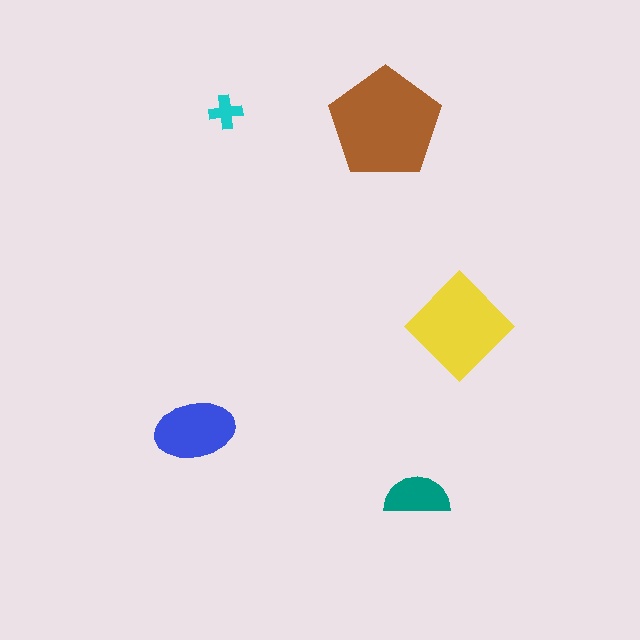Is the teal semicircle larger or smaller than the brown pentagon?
Smaller.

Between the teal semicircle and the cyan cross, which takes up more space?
The teal semicircle.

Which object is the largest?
The brown pentagon.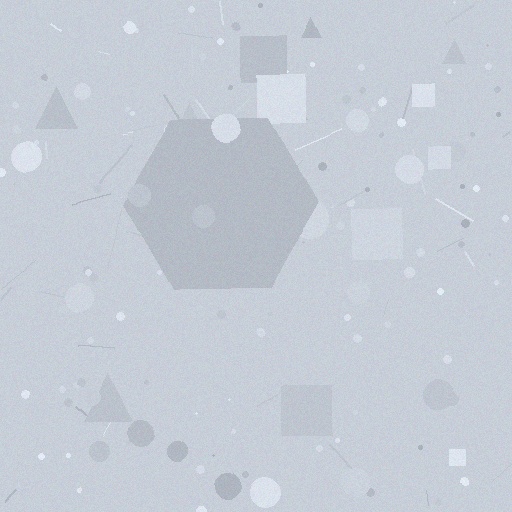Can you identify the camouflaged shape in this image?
The camouflaged shape is a hexagon.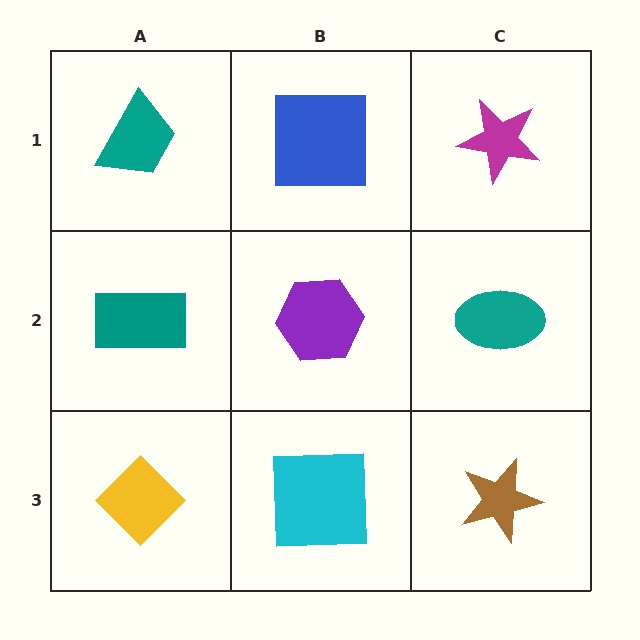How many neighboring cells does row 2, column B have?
4.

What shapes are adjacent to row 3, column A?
A teal rectangle (row 2, column A), a cyan square (row 3, column B).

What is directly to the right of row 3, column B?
A brown star.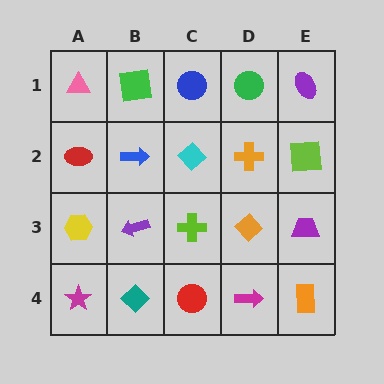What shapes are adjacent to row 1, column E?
A lime square (row 2, column E), a green circle (row 1, column D).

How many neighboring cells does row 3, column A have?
3.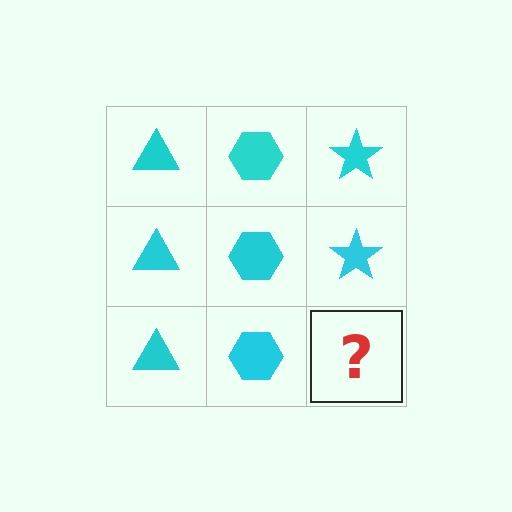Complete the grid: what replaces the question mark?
The question mark should be replaced with a cyan star.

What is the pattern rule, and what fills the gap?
The rule is that each column has a consistent shape. The gap should be filled with a cyan star.